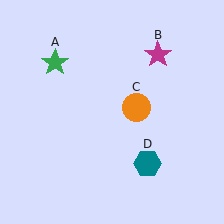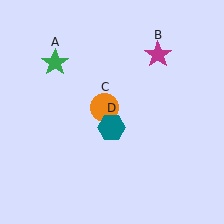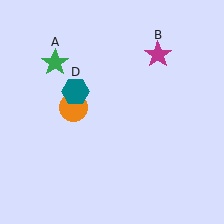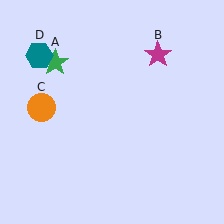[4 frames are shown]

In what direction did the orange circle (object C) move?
The orange circle (object C) moved left.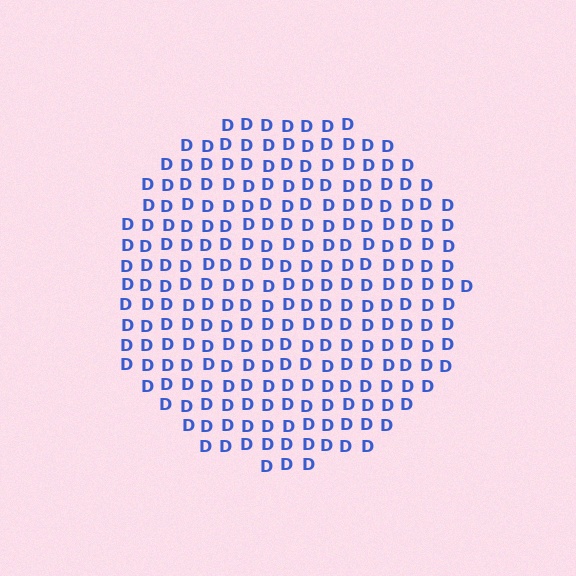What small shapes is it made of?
It is made of small letter D's.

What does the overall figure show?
The overall figure shows a circle.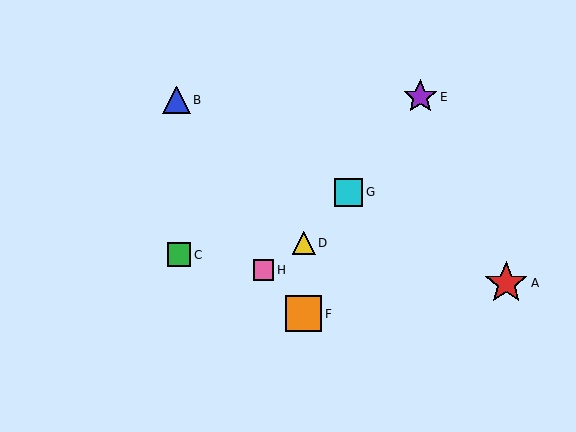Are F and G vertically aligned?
No, F is at x≈304 and G is at x≈349.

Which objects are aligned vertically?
Objects D, F are aligned vertically.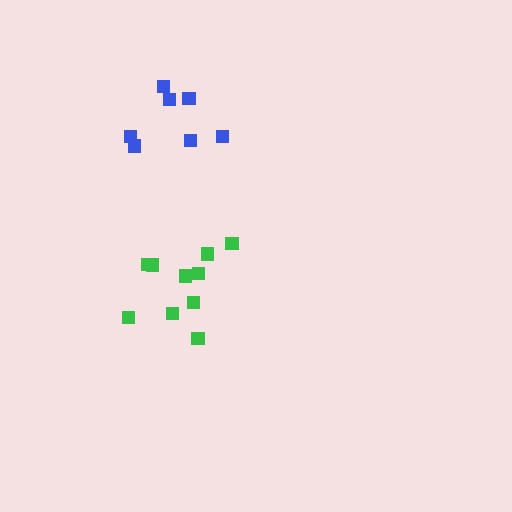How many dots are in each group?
Group 1: 10 dots, Group 2: 7 dots (17 total).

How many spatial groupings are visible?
There are 2 spatial groupings.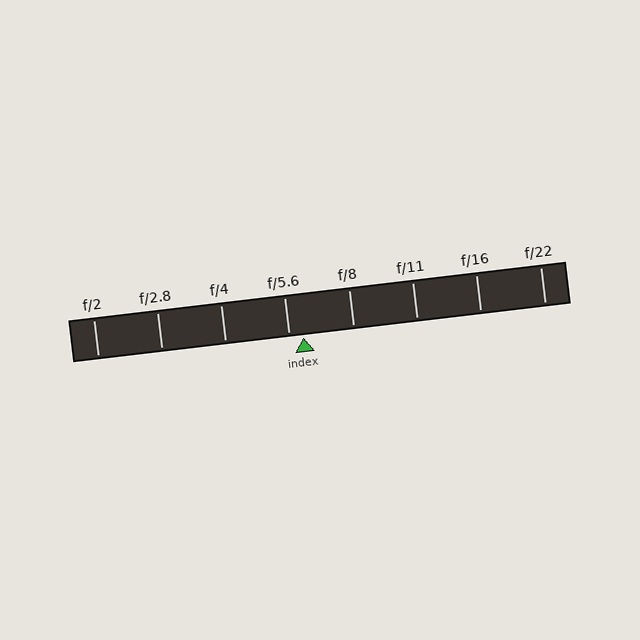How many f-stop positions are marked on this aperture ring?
There are 8 f-stop positions marked.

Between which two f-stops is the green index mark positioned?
The index mark is between f/5.6 and f/8.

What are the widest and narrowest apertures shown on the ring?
The widest aperture shown is f/2 and the narrowest is f/22.